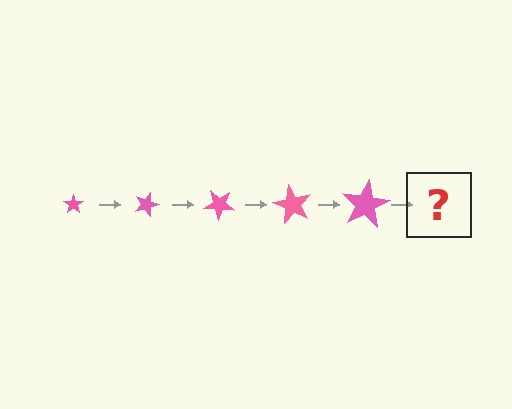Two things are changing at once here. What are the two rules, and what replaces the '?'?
The two rules are that the star grows larger each step and it rotates 20 degrees each step. The '?' should be a star, larger than the previous one and rotated 100 degrees from the start.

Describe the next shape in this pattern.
It should be a star, larger than the previous one and rotated 100 degrees from the start.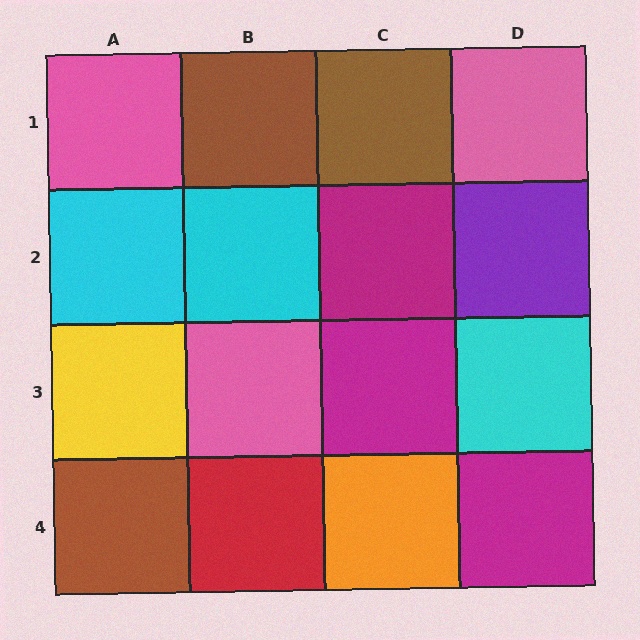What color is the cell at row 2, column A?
Cyan.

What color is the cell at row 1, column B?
Brown.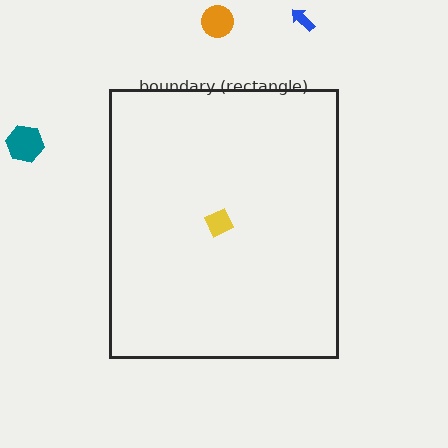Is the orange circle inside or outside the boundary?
Outside.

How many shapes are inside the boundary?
1 inside, 3 outside.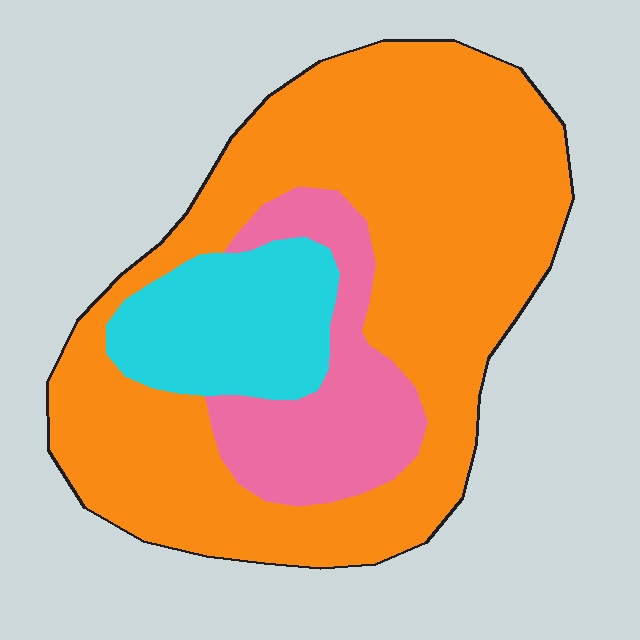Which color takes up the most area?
Orange, at roughly 70%.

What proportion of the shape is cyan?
Cyan covers roughly 15% of the shape.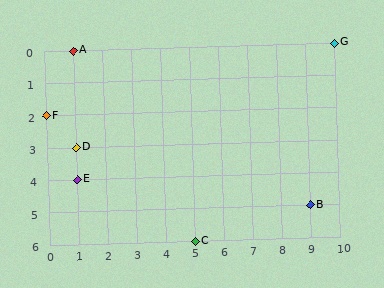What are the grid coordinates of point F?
Point F is at grid coordinates (0, 2).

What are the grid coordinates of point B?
Point B is at grid coordinates (9, 5).